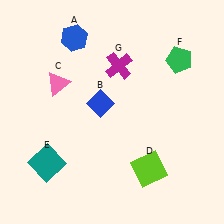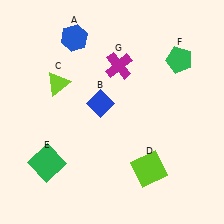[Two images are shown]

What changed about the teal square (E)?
In Image 1, E is teal. In Image 2, it changed to green.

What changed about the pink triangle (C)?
In Image 1, C is pink. In Image 2, it changed to lime.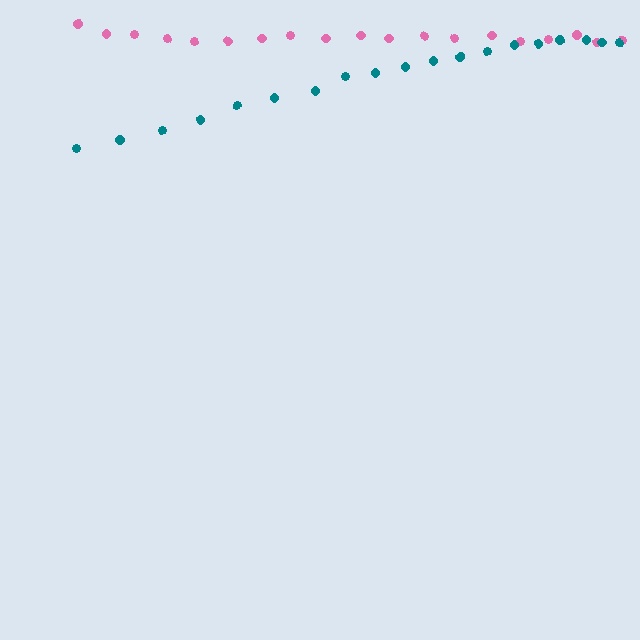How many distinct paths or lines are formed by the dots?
There are 2 distinct paths.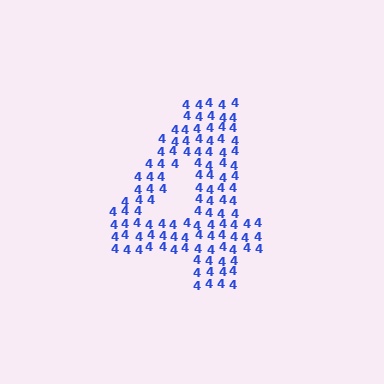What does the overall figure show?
The overall figure shows the digit 4.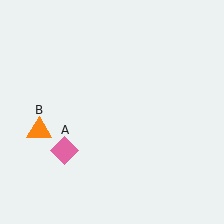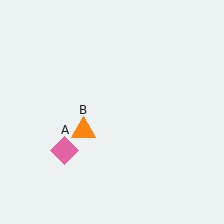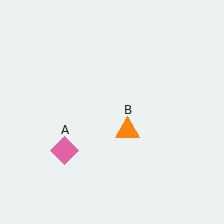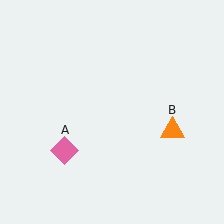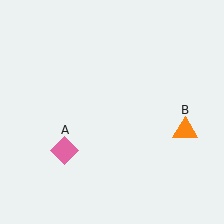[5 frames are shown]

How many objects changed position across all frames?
1 object changed position: orange triangle (object B).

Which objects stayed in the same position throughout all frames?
Pink diamond (object A) remained stationary.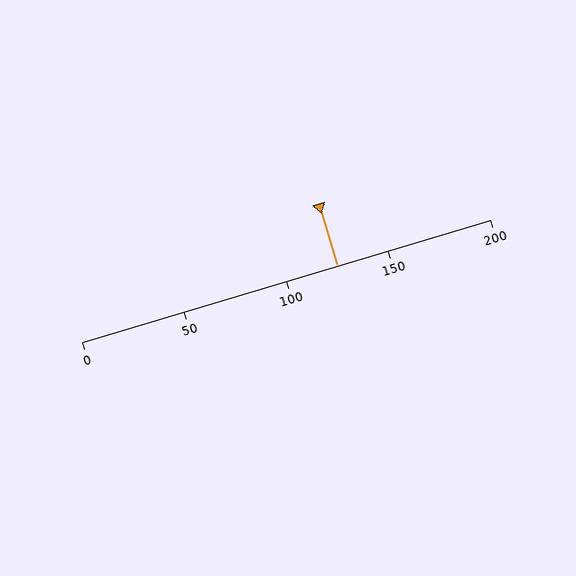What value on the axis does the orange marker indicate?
The marker indicates approximately 125.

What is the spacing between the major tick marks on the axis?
The major ticks are spaced 50 apart.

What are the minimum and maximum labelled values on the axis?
The axis runs from 0 to 200.